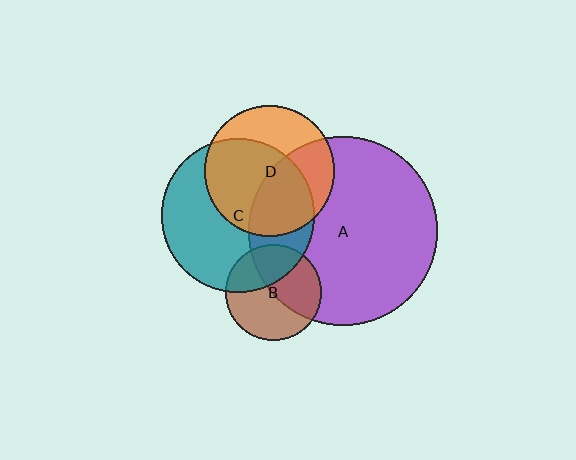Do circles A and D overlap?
Yes.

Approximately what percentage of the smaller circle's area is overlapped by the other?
Approximately 45%.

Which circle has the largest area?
Circle A (purple).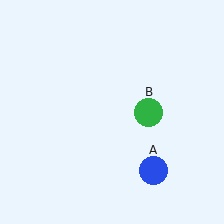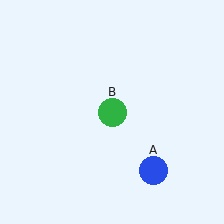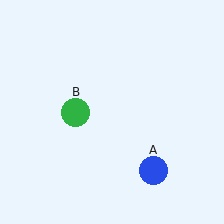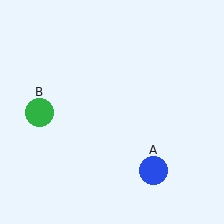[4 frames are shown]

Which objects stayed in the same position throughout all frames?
Blue circle (object A) remained stationary.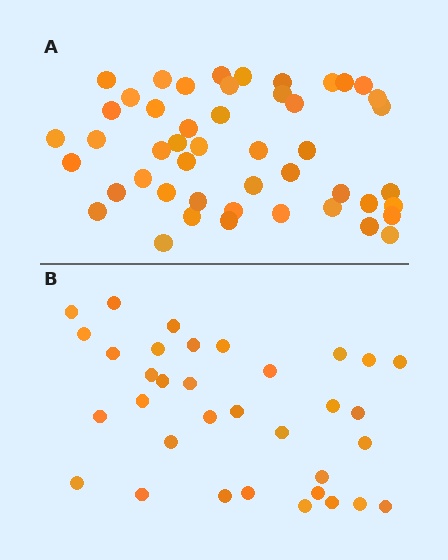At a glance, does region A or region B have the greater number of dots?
Region A (the top region) has more dots.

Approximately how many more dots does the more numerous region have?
Region A has approximately 15 more dots than region B.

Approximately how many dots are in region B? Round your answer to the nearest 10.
About 30 dots. (The exact count is 34, which rounds to 30.)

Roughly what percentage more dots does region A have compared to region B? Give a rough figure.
About 40% more.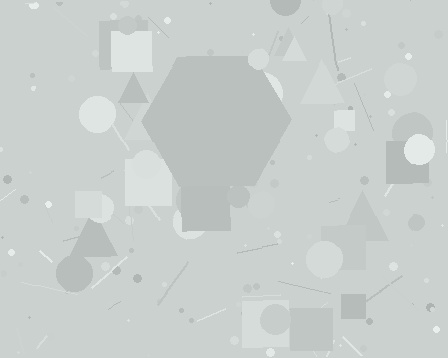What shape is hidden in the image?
A hexagon is hidden in the image.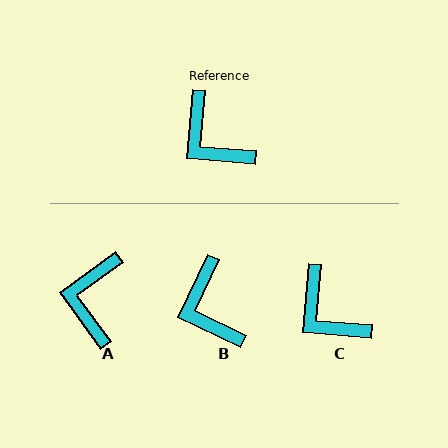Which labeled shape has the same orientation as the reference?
C.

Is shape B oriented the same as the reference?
No, it is off by about 21 degrees.